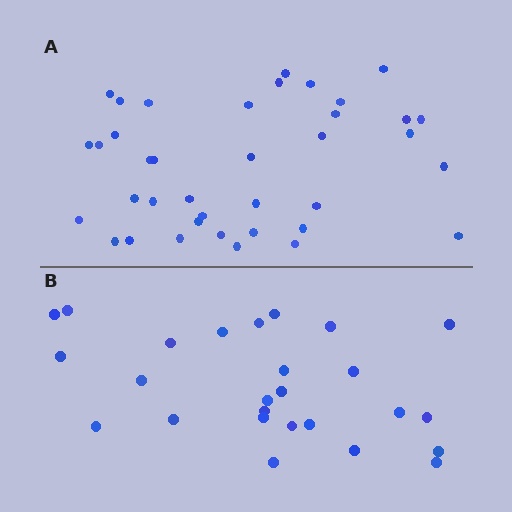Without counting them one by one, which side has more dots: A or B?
Region A (the top region) has more dots.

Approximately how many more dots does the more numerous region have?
Region A has roughly 12 or so more dots than region B.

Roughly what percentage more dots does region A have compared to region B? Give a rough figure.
About 45% more.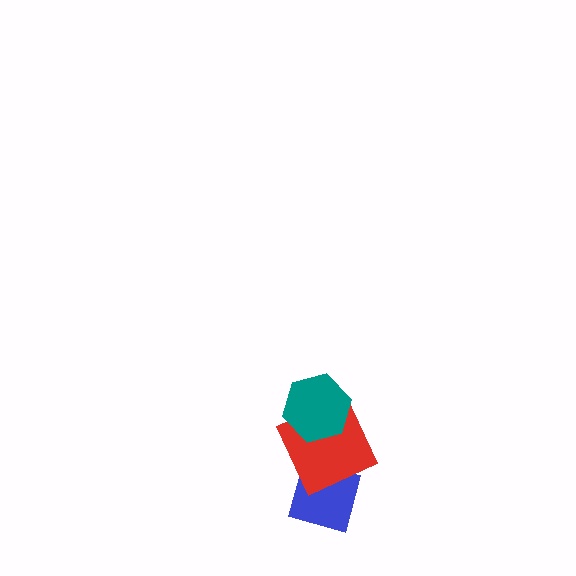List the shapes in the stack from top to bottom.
From top to bottom: the teal hexagon, the red square, the blue diamond.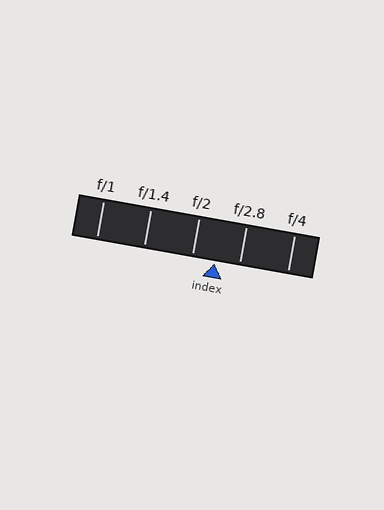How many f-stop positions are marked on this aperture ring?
There are 5 f-stop positions marked.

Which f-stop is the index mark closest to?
The index mark is closest to f/2.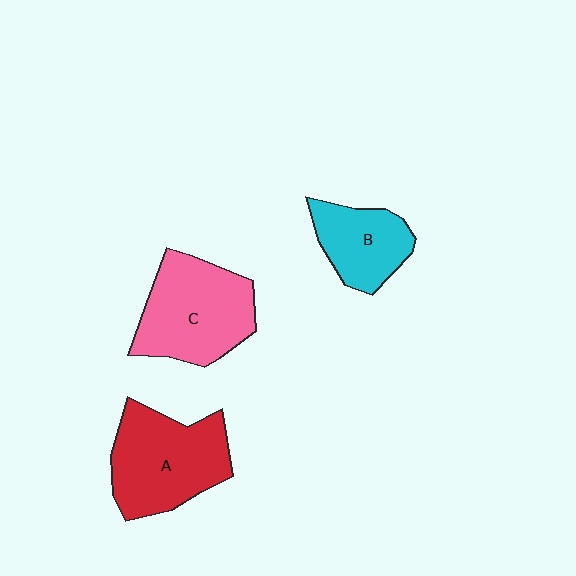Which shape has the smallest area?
Shape B (cyan).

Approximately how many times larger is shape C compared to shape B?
Approximately 1.6 times.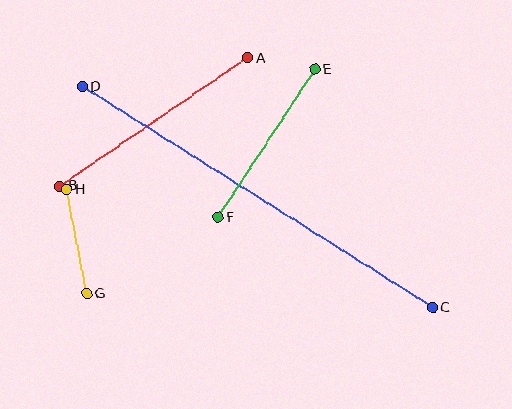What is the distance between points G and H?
The distance is approximately 106 pixels.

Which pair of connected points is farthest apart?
Points C and D are farthest apart.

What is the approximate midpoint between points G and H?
The midpoint is at approximately (77, 242) pixels.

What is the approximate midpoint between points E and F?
The midpoint is at approximately (267, 143) pixels.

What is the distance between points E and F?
The distance is approximately 177 pixels.